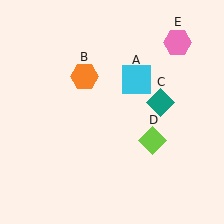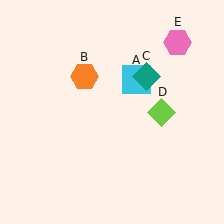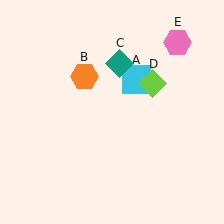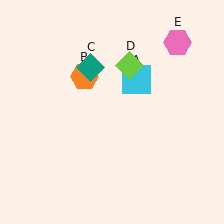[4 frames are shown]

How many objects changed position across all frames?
2 objects changed position: teal diamond (object C), lime diamond (object D).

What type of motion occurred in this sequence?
The teal diamond (object C), lime diamond (object D) rotated counterclockwise around the center of the scene.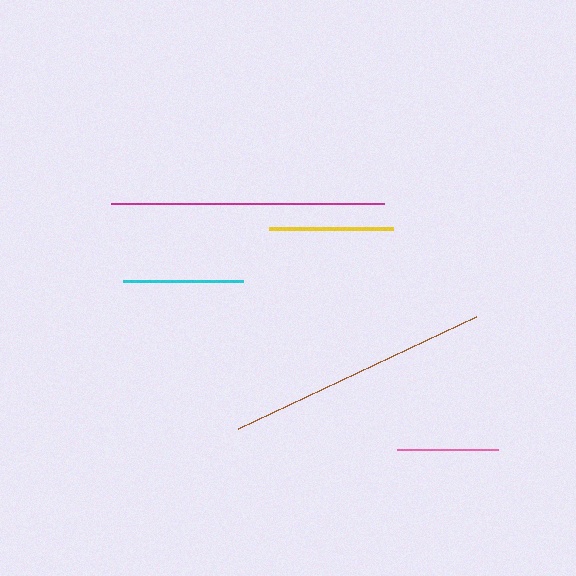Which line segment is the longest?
The magenta line is the longest at approximately 274 pixels.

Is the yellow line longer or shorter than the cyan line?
The yellow line is longer than the cyan line.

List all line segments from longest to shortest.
From longest to shortest: magenta, brown, yellow, cyan, pink.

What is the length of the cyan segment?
The cyan segment is approximately 119 pixels long.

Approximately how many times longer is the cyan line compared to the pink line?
The cyan line is approximately 1.2 times the length of the pink line.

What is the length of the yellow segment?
The yellow segment is approximately 124 pixels long.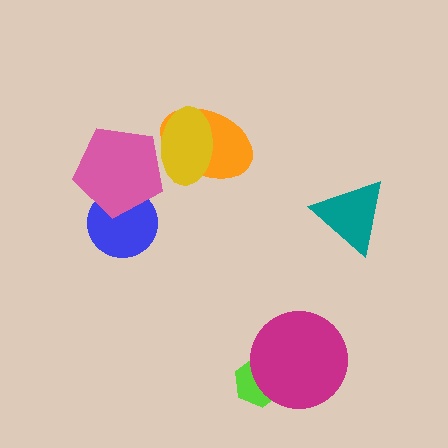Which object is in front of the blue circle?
The pink pentagon is in front of the blue circle.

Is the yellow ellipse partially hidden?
Yes, it is partially covered by another shape.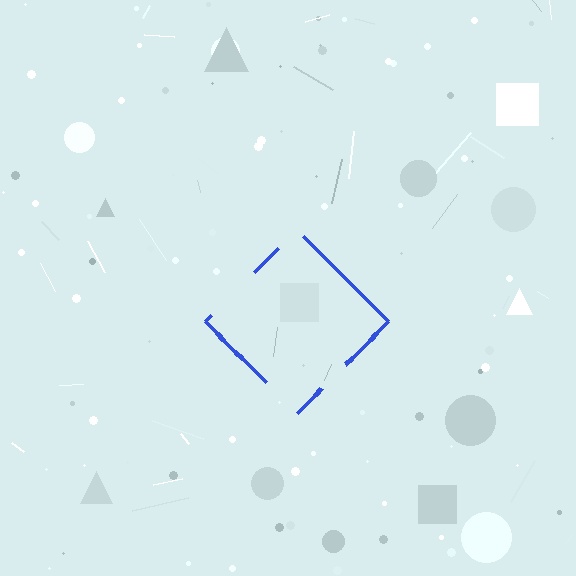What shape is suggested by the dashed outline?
The dashed outline suggests a diamond.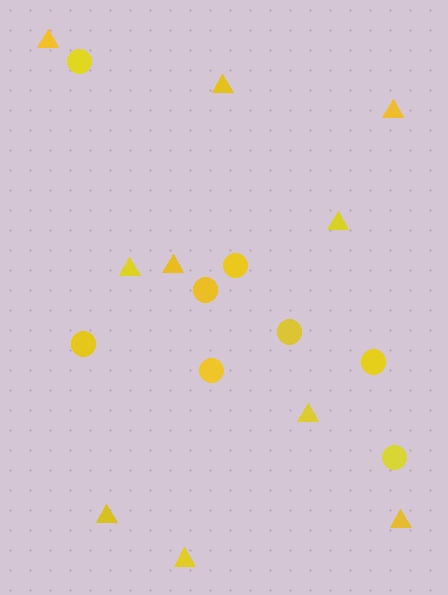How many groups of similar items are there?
There are 2 groups: one group of circles (8) and one group of triangles (10).